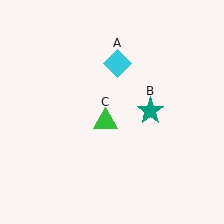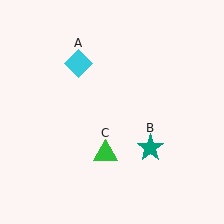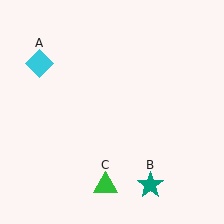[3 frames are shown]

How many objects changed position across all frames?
3 objects changed position: cyan diamond (object A), teal star (object B), green triangle (object C).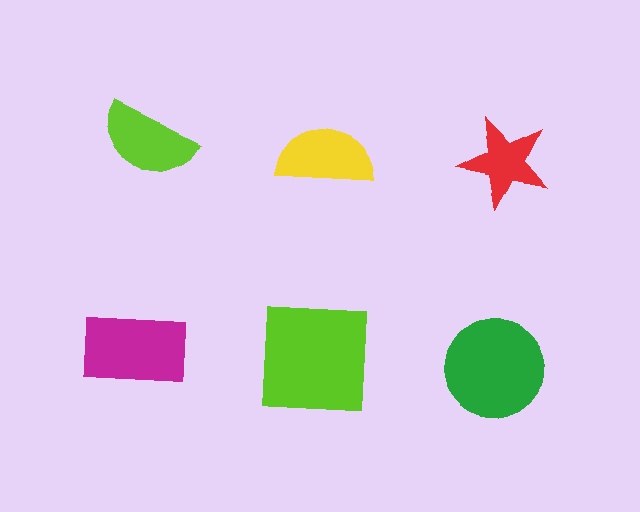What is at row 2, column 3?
A green circle.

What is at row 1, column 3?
A red star.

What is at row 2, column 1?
A magenta rectangle.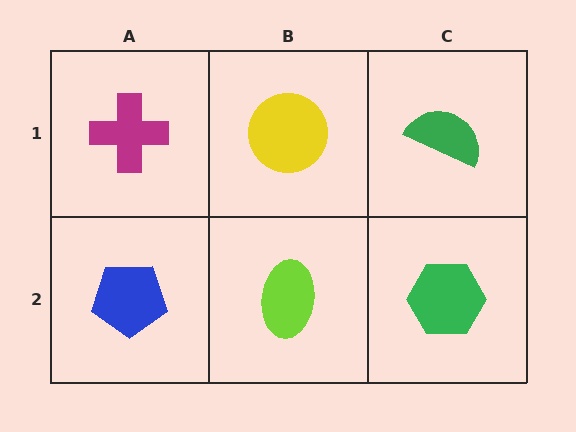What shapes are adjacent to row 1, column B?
A lime ellipse (row 2, column B), a magenta cross (row 1, column A), a green semicircle (row 1, column C).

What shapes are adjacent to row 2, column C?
A green semicircle (row 1, column C), a lime ellipse (row 2, column B).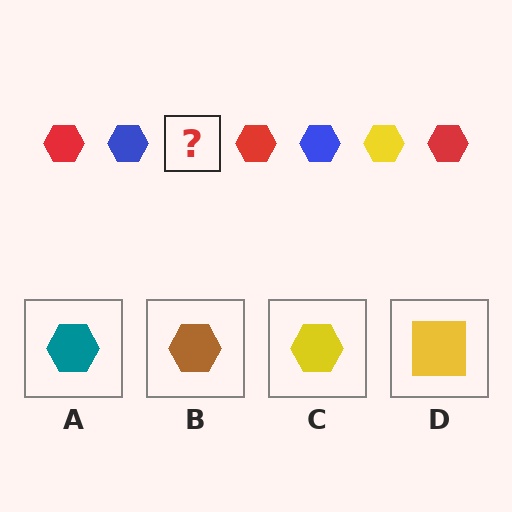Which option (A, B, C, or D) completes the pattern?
C.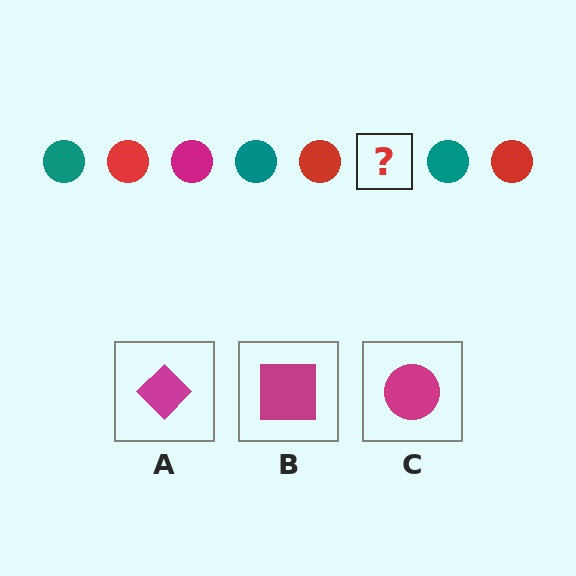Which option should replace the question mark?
Option C.